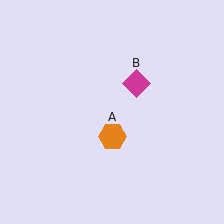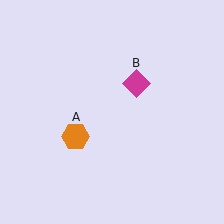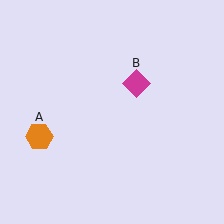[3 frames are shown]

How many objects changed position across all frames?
1 object changed position: orange hexagon (object A).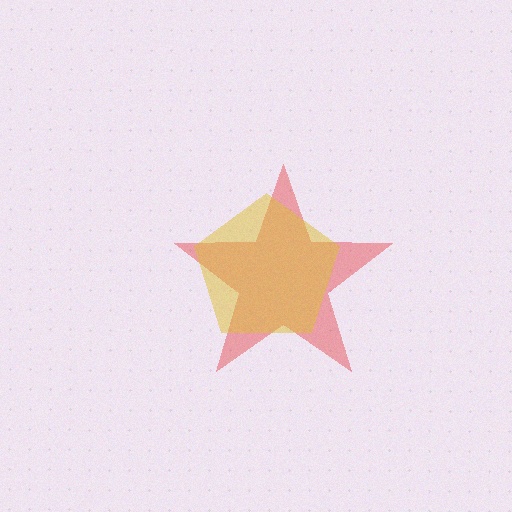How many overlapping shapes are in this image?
There are 2 overlapping shapes in the image.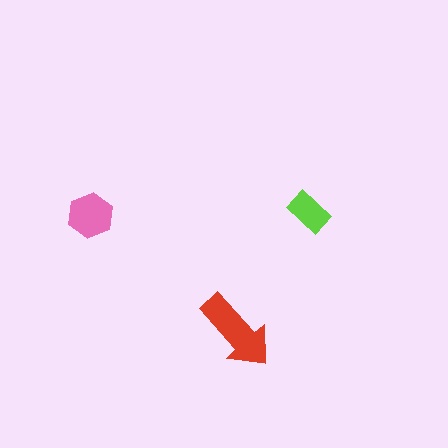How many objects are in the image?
There are 3 objects in the image.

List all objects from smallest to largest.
The lime rectangle, the pink hexagon, the red arrow.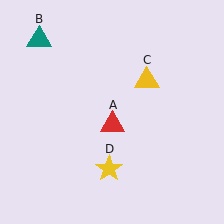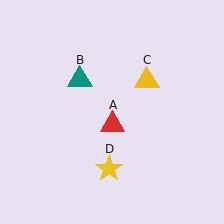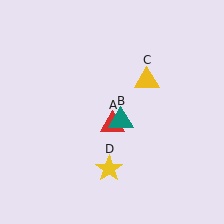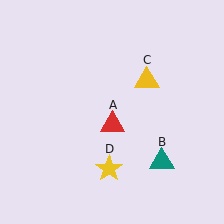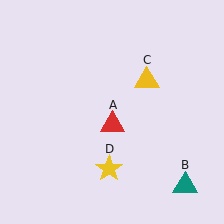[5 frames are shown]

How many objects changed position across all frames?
1 object changed position: teal triangle (object B).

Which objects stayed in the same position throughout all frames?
Red triangle (object A) and yellow triangle (object C) and yellow star (object D) remained stationary.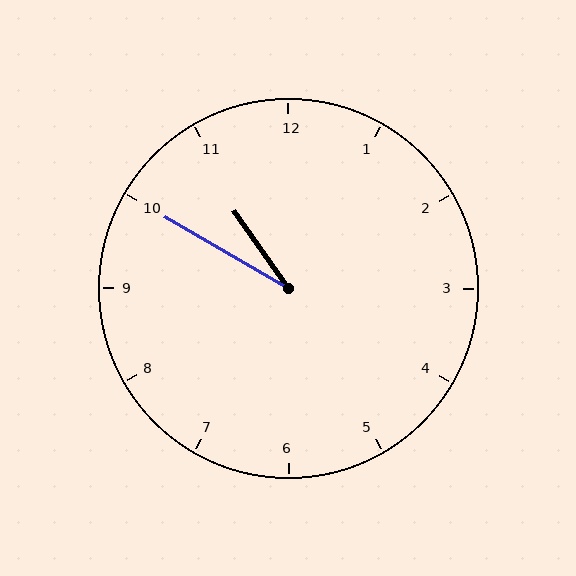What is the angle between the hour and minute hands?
Approximately 25 degrees.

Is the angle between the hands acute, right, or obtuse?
It is acute.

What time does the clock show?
10:50.